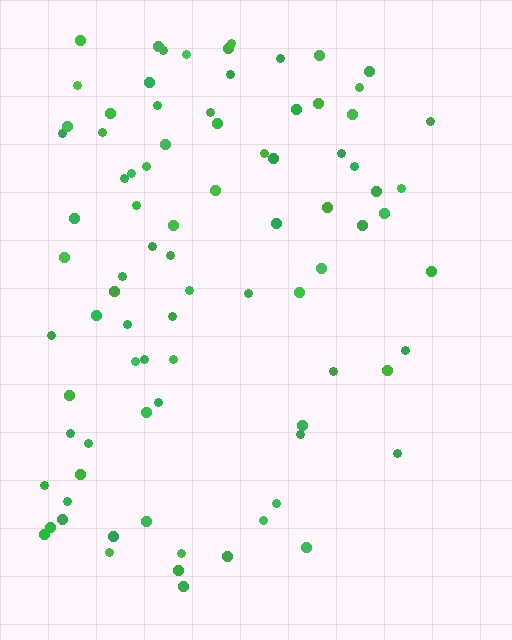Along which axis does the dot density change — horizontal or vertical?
Horizontal.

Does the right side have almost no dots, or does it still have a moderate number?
Still a moderate number, just noticeably fewer than the left.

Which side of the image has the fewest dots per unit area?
The right.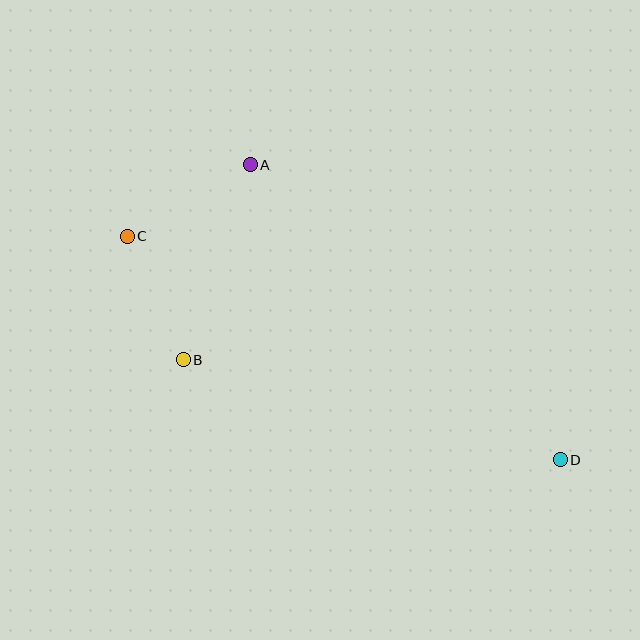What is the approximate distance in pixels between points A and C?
The distance between A and C is approximately 142 pixels.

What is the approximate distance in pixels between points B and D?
The distance between B and D is approximately 390 pixels.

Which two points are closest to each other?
Points B and C are closest to each other.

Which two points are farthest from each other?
Points C and D are farthest from each other.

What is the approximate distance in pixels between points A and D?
The distance between A and D is approximately 428 pixels.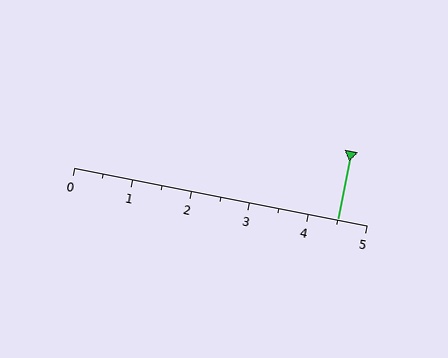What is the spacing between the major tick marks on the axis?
The major ticks are spaced 1 apart.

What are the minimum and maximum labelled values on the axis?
The axis runs from 0 to 5.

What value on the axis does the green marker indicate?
The marker indicates approximately 4.5.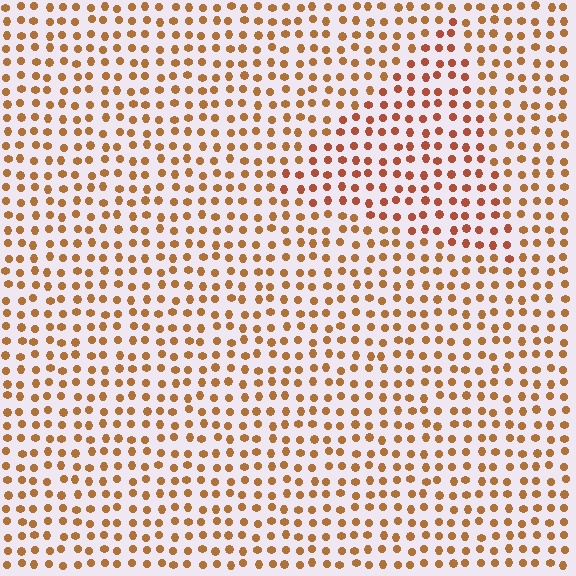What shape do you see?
I see a triangle.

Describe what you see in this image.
The image is filled with small brown elements in a uniform arrangement. A triangle-shaped region is visible where the elements are tinted to a slightly different hue, forming a subtle color boundary.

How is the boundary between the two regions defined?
The boundary is defined purely by a slight shift in hue (about 19 degrees). Spacing, size, and orientation are identical on both sides.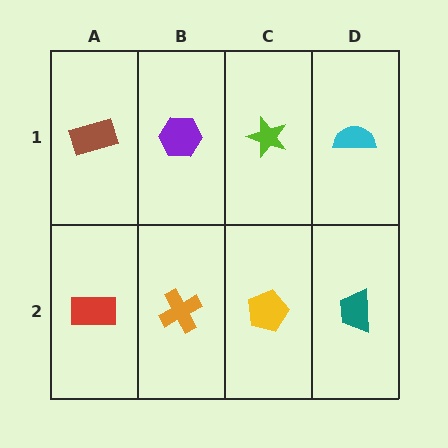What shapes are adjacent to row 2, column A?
A brown rectangle (row 1, column A), an orange cross (row 2, column B).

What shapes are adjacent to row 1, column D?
A teal trapezoid (row 2, column D), a lime star (row 1, column C).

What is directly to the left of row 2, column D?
A yellow pentagon.